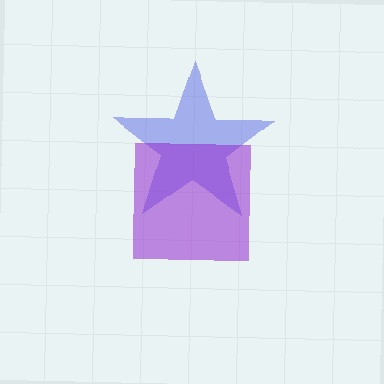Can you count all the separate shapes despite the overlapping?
Yes, there are 2 separate shapes.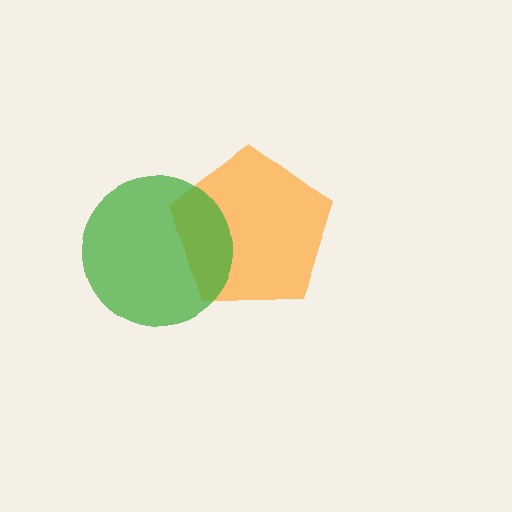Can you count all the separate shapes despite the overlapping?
Yes, there are 2 separate shapes.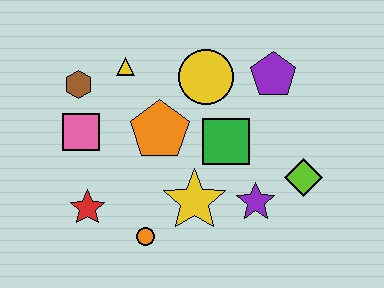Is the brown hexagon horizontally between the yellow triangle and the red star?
No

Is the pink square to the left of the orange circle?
Yes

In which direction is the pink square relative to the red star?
The pink square is above the red star.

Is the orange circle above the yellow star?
No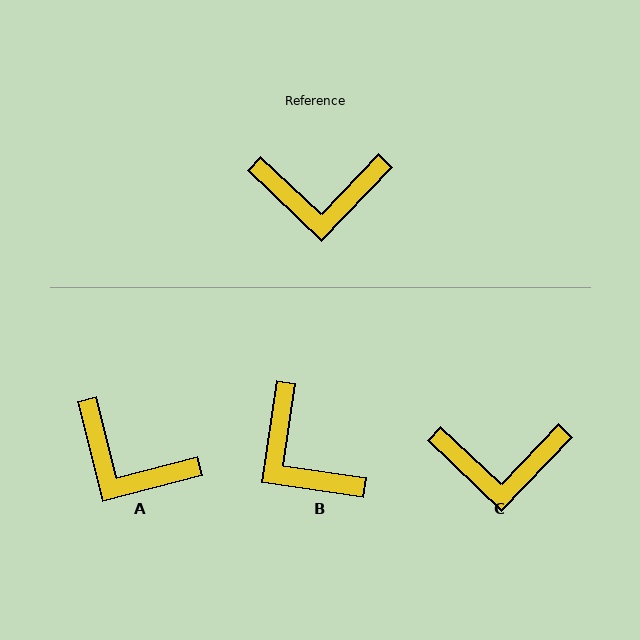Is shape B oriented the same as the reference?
No, it is off by about 55 degrees.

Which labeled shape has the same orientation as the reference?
C.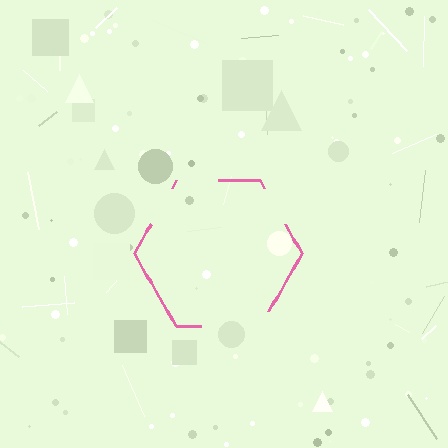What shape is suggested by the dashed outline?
The dashed outline suggests a hexagon.